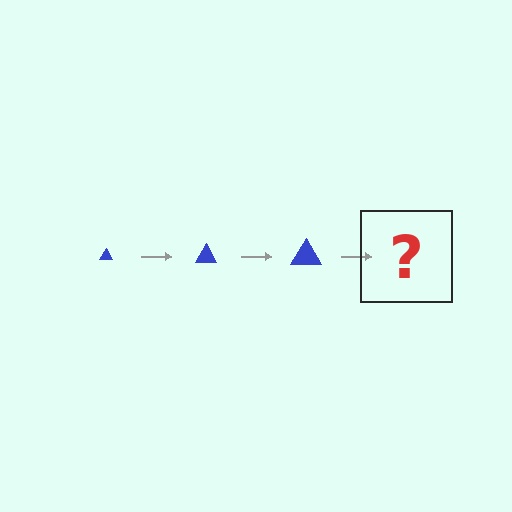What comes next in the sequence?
The next element should be a blue triangle, larger than the previous one.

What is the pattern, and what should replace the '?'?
The pattern is that the triangle gets progressively larger each step. The '?' should be a blue triangle, larger than the previous one.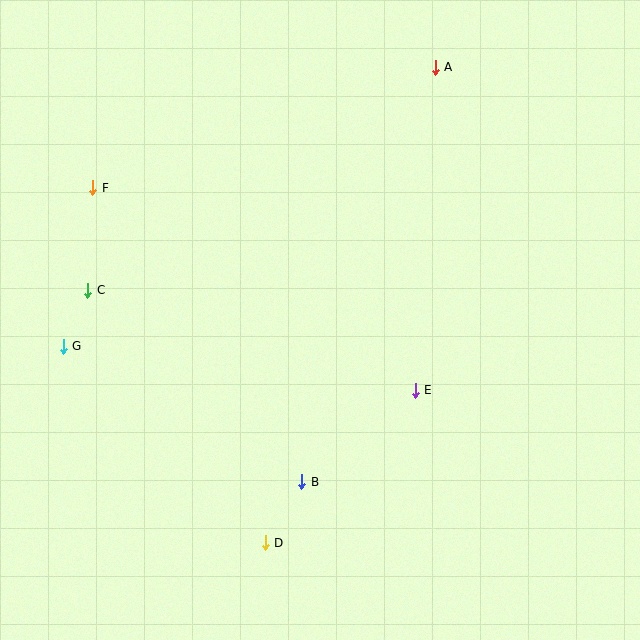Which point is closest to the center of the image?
Point E at (415, 390) is closest to the center.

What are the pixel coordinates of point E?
Point E is at (415, 390).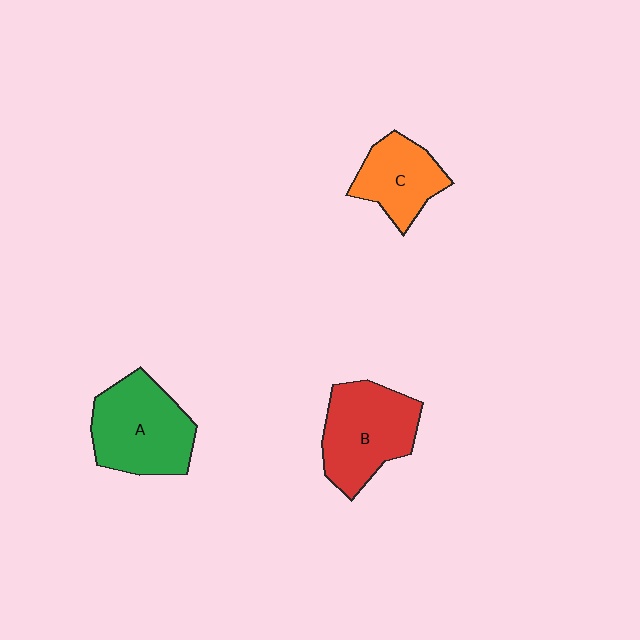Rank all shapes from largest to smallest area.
From largest to smallest: A (green), B (red), C (orange).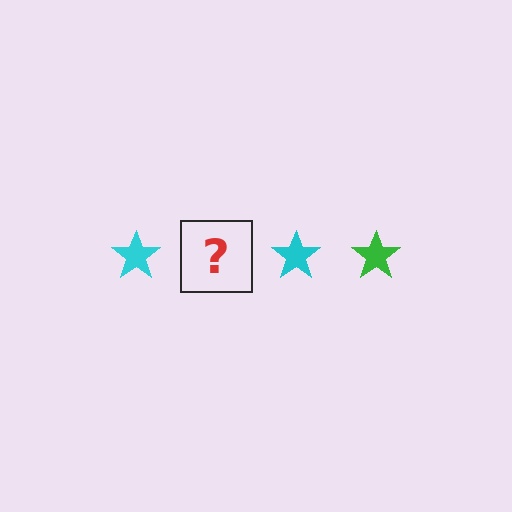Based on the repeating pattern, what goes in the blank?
The blank should be a green star.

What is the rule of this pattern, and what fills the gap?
The rule is that the pattern cycles through cyan, green stars. The gap should be filled with a green star.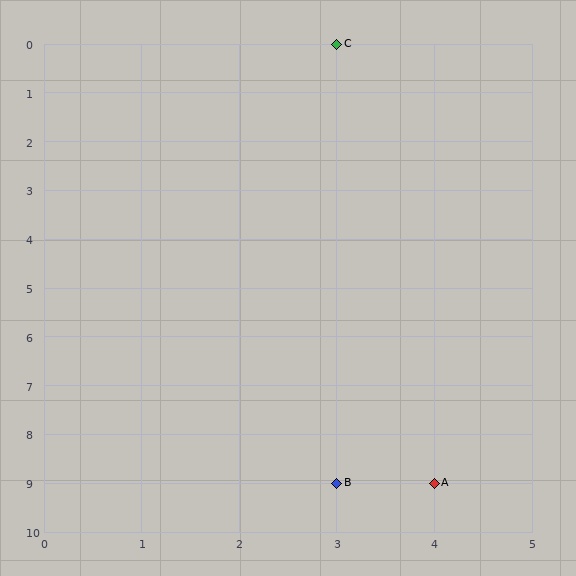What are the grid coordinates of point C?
Point C is at grid coordinates (3, 0).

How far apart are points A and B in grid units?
Points A and B are 1 column apart.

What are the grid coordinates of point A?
Point A is at grid coordinates (4, 9).